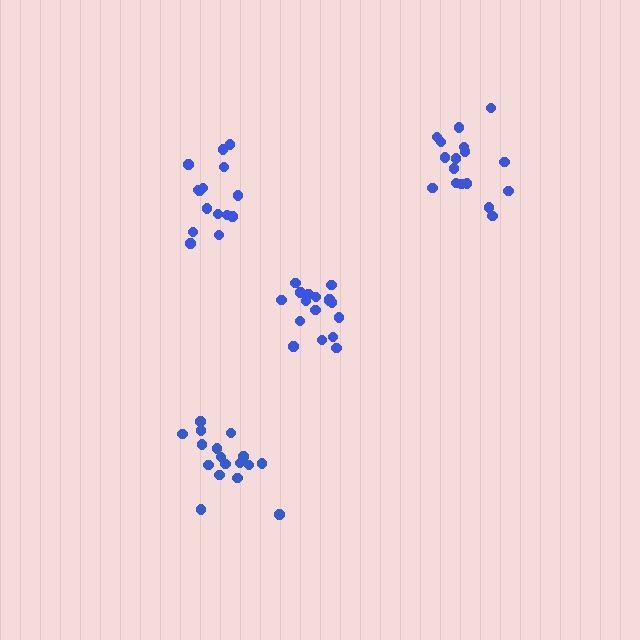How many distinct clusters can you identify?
There are 4 distinct clusters.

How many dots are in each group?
Group 1: 17 dots, Group 2: 15 dots, Group 3: 18 dots, Group 4: 17 dots (67 total).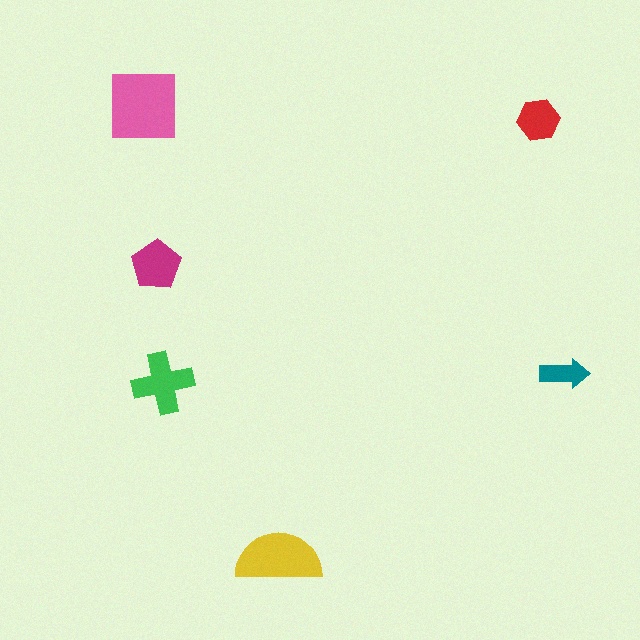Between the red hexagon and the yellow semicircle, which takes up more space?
The yellow semicircle.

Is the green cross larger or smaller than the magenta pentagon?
Larger.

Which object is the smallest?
The teal arrow.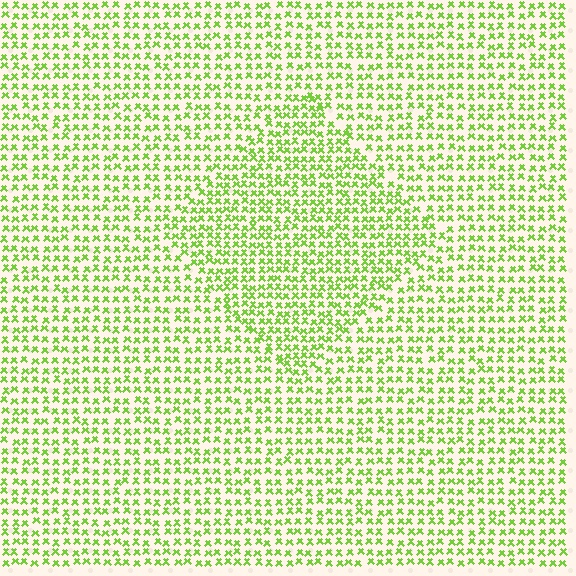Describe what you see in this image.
The image contains small lime elements arranged at two different densities. A diamond-shaped region is visible where the elements are more densely packed than the surrounding area.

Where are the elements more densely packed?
The elements are more densely packed inside the diamond boundary.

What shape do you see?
I see a diamond.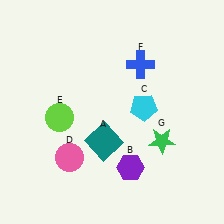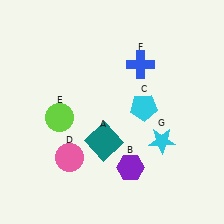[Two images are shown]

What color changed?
The star (G) changed from green in Image 1 to cyan in Image 2.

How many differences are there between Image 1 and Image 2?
There is 1 difference between the two images.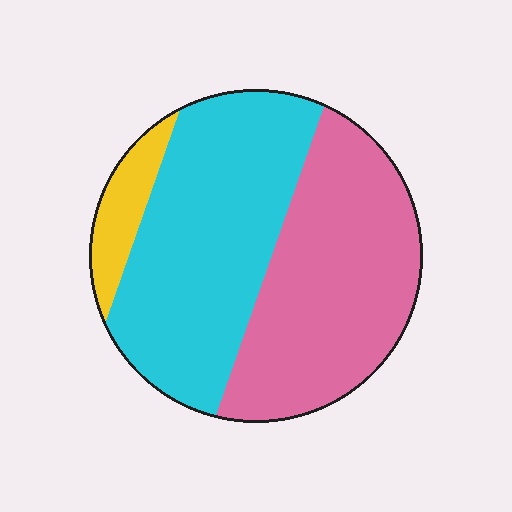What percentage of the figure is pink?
Pink covers roughly 45% of the figure.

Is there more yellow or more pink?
Pink.